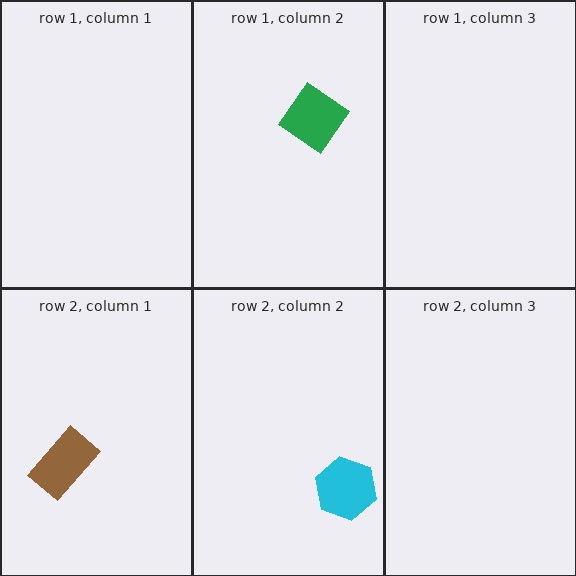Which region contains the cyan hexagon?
The row 2, column 2 region.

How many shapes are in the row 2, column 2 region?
1.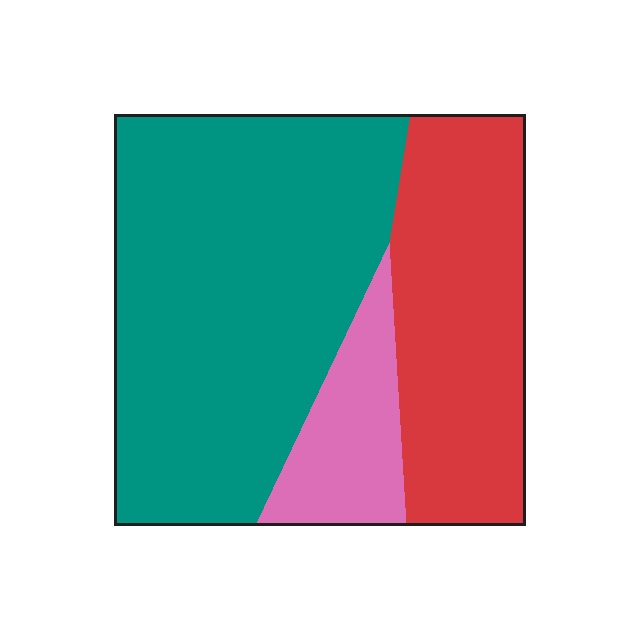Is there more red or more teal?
Teal.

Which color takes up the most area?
Teal, at roughly 55%.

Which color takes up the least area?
Pink, at roughly 15%.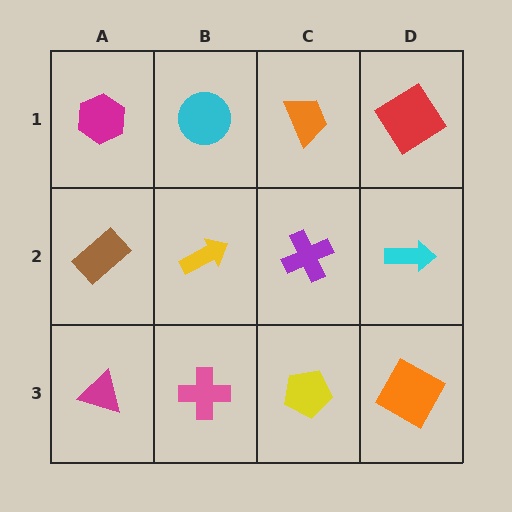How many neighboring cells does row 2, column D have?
3.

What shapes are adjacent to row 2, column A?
A magenta hexagon (row 1, column A), a magenta triangle (row 3, column A), a yellow arrow (row 2, column B).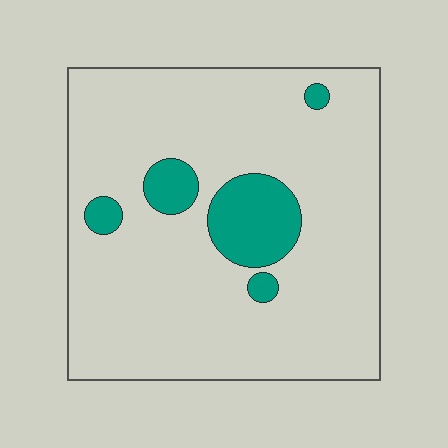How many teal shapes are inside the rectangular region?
5.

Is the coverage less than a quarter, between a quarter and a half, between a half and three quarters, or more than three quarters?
Less than a quarter.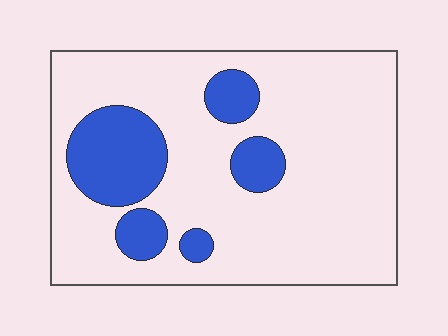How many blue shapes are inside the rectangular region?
5.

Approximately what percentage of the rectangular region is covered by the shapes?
Approximately 20%.